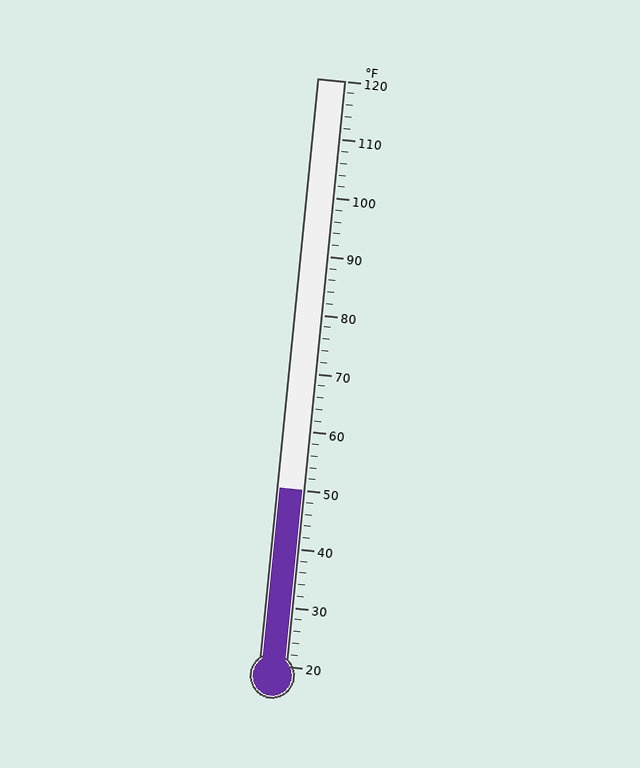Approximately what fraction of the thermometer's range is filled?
The thermometer is filled to approximately 30% of its range.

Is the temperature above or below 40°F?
The temperature is above 40°F.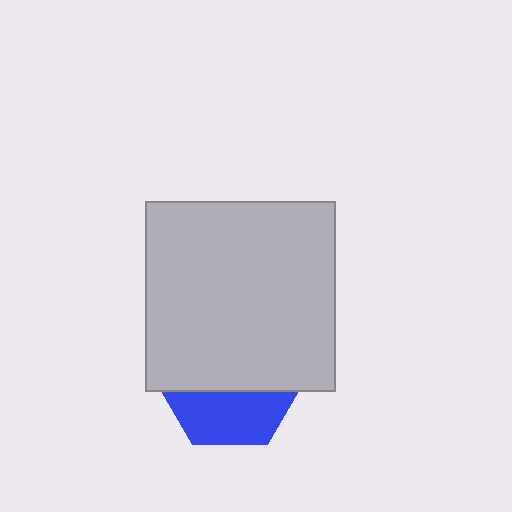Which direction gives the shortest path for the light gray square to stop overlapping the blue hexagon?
Moving up gives the shortest separation.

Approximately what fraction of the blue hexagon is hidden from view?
Roughly 62% of the blue hexagon is hidden behind the light gray square.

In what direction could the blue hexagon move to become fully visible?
The blue hexagon could move down. That would shift it out from behind the light gray square entirely.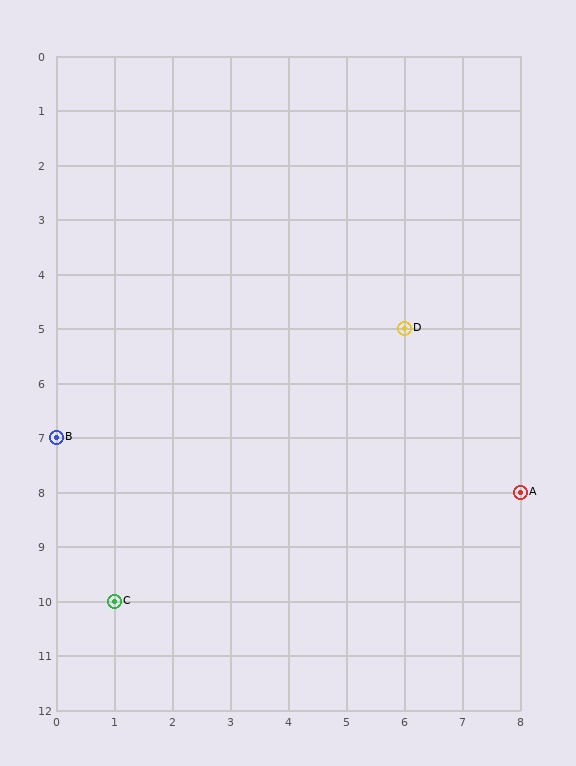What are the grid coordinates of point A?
Point A is at grid coordinates (8, 8).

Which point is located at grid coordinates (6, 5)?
Point D is at (6, 5).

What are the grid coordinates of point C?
Point C is at grid coordinates (1, 10).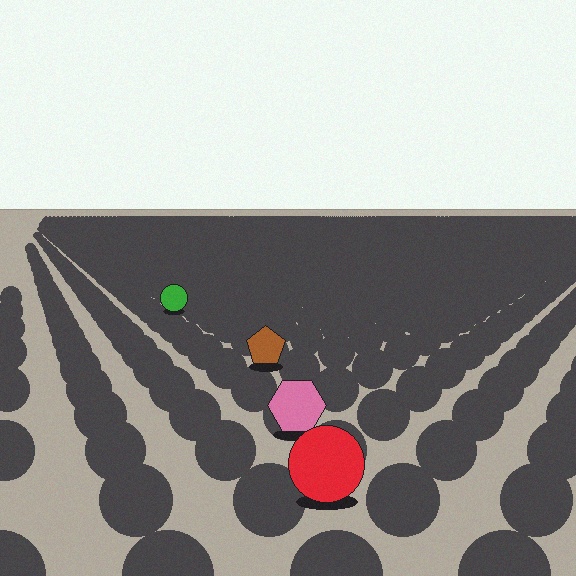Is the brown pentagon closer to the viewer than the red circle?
No. The red circle is closer — you can tell from the texture gradient: the ground texture is coarser near it.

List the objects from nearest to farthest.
From nearest to farthest: the red circle, the pink hexagon, the brown pentagon, the green circle.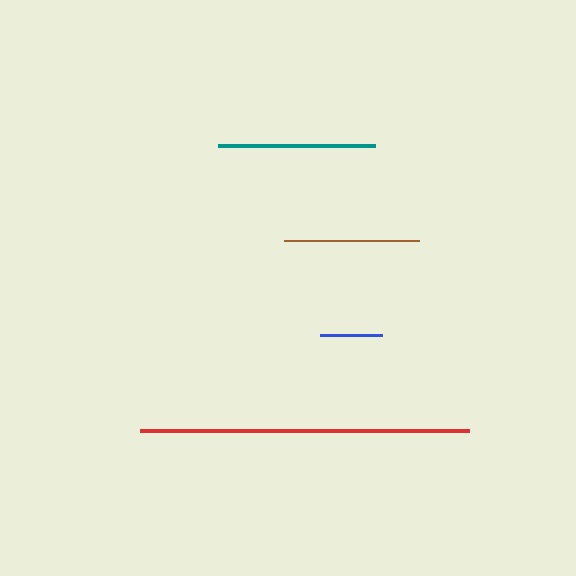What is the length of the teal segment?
The teal segment is approximately 157 pixels long.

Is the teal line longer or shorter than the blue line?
The teal line is longer than the blue line.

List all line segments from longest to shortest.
From longest to shortest: red, teal, brown, blue.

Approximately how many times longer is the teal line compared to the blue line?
The teal line is approximately 2.6 times the length of the blue line.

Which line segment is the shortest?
The blue line is the shortest at approximately 61 pixels.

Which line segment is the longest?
The red line is the longest at approximately 329 pixels.